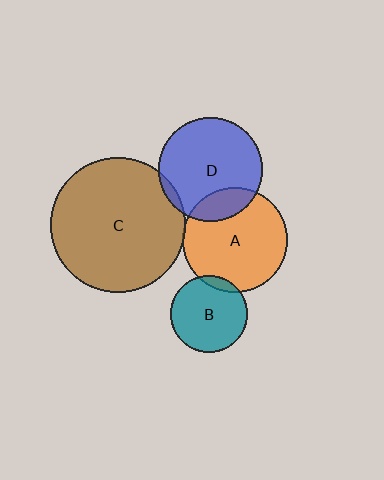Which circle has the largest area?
Circle C (brown).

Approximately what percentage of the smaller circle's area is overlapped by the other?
Approximately 5%.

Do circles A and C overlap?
Yes.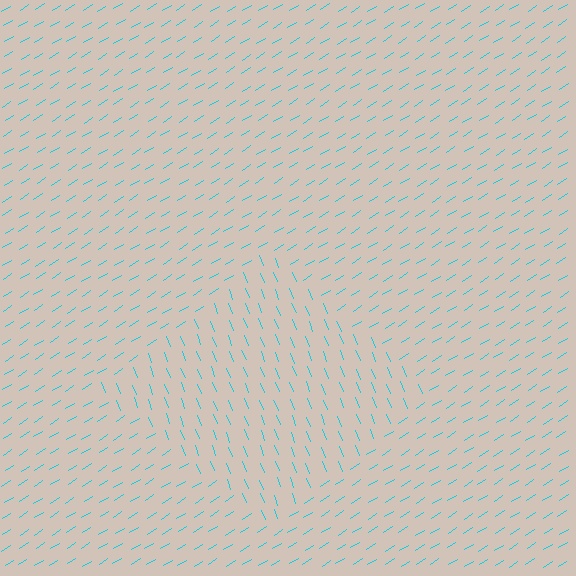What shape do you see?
I see a diamond.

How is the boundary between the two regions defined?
The boundary is defined purely by a change in line orientation (approximately 79 degrees difference). All lines are the same color and thickness.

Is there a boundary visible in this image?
Yes, there is a texture boundary formed by a change in line orientation.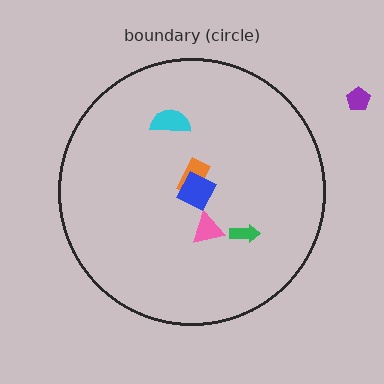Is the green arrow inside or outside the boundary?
Inside.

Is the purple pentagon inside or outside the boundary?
Outside.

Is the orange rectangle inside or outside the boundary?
Inside.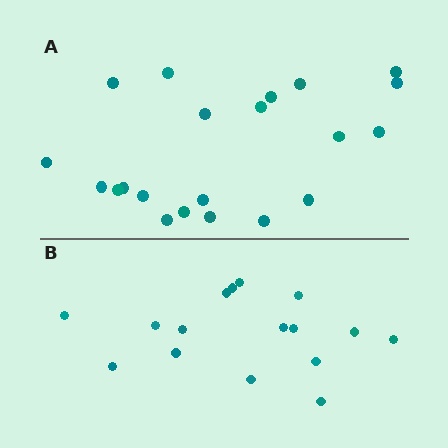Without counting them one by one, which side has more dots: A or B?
Region A (the top region) has more dots.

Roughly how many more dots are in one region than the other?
Region A has about 5 more dots than region B.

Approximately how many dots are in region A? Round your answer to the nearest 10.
About 20 dots. (The exact count is 21, which rounds to 20.)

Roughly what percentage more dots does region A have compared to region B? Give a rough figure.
About 30% more.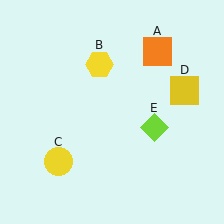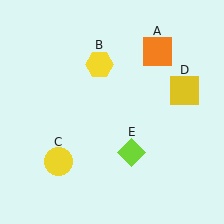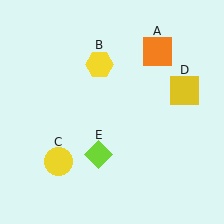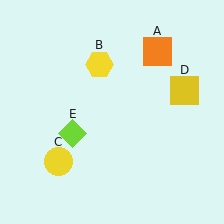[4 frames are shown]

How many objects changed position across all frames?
1 object changed position: lime diamond (object E).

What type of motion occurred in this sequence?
The lime diamond (object E) rotated clockwise around the center of the scene.